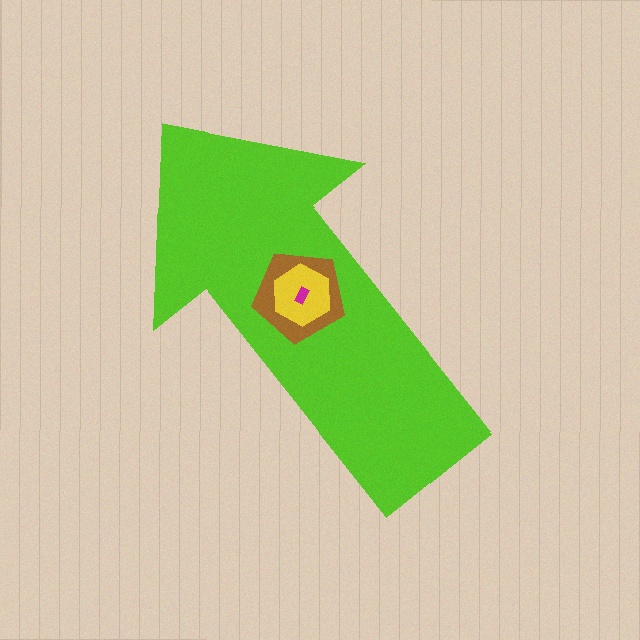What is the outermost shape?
The lime arrow.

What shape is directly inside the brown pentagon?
The yellow hexagon.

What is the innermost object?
The magenta rectangle.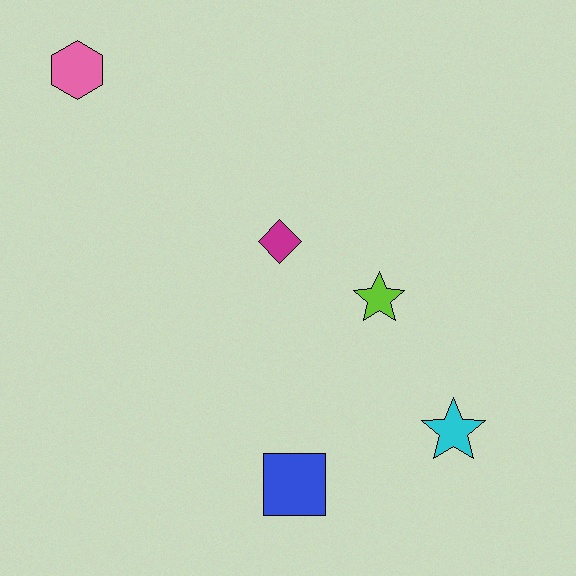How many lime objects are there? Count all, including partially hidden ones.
There is 1 lime object.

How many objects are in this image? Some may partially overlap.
There are 5 objects.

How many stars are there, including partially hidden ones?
There are 2 stars.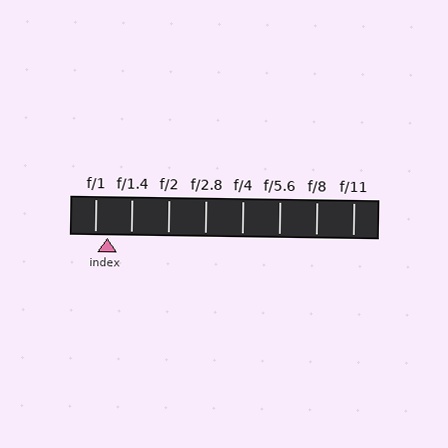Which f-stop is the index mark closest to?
The index mark is closest to f/1.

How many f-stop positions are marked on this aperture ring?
There are 8 f-stop positions marked.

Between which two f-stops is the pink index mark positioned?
The index mark is between f/1 and f/1.4.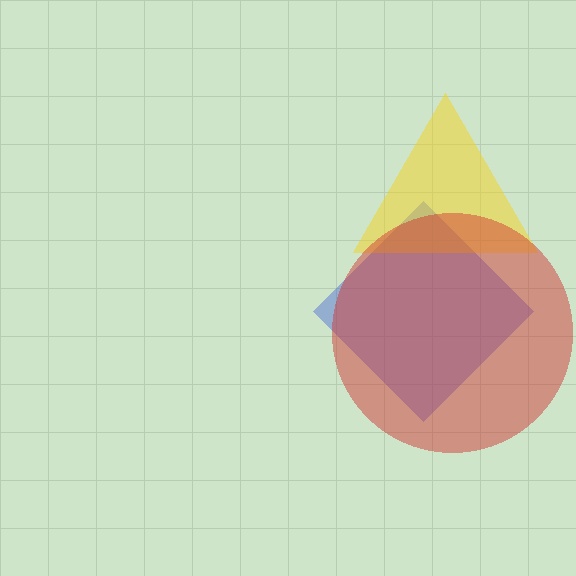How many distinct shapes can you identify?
There are 3 distinct shapes: a blue diamond, a yellow triangle, a red circle.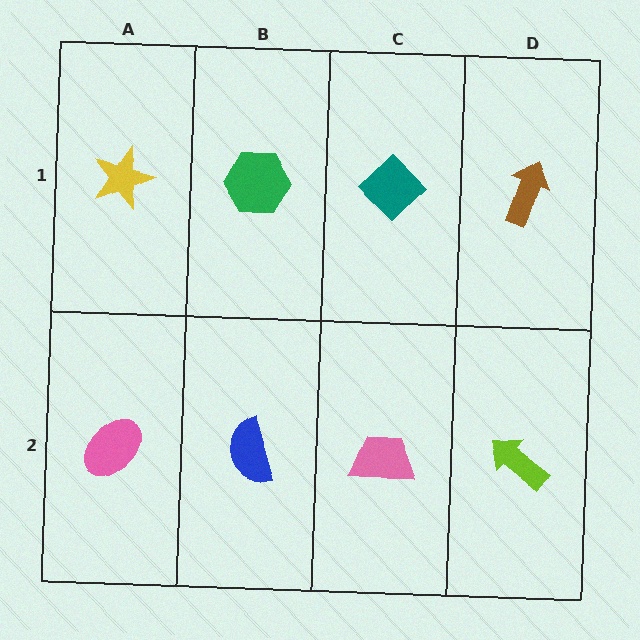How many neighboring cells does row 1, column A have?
2.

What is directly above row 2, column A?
A yellow star.